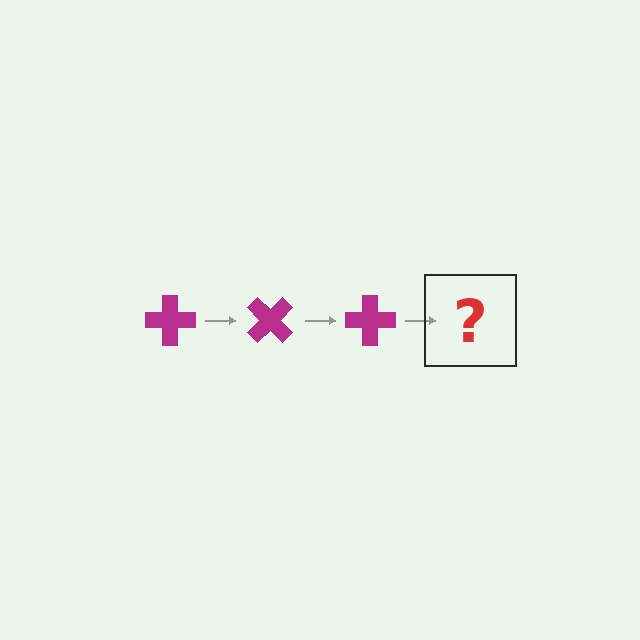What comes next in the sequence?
The next element should be a magenta cross rotated 135 degrees.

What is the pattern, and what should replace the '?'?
The pattern is that the cross rotates 45 degrees each step. The '?' should be a magenta cross rotated 135 degrees.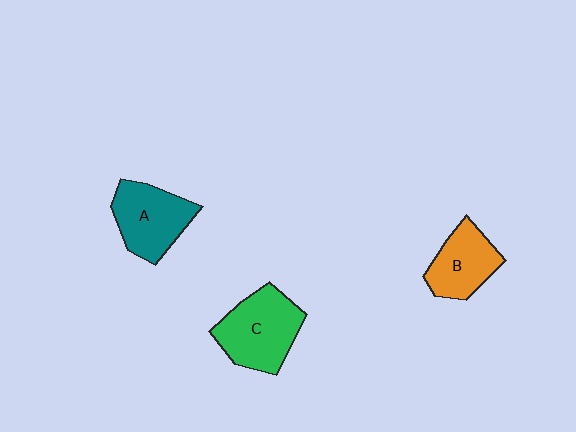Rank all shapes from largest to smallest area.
From largest to smallest: C (green), A (teal), B (orange).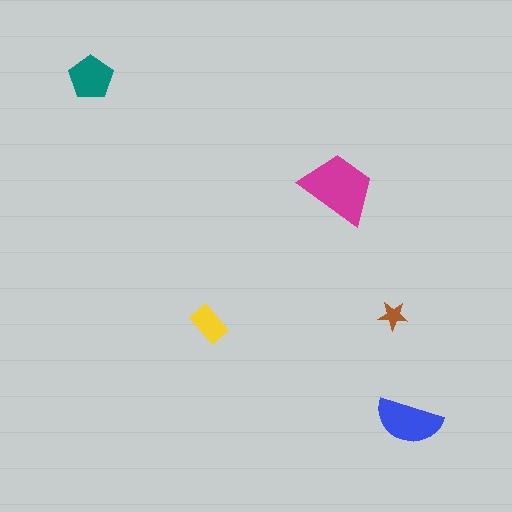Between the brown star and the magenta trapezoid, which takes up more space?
The magenta trapezoid.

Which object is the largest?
The magenta trapezoid.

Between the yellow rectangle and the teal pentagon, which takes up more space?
The teal pentagon.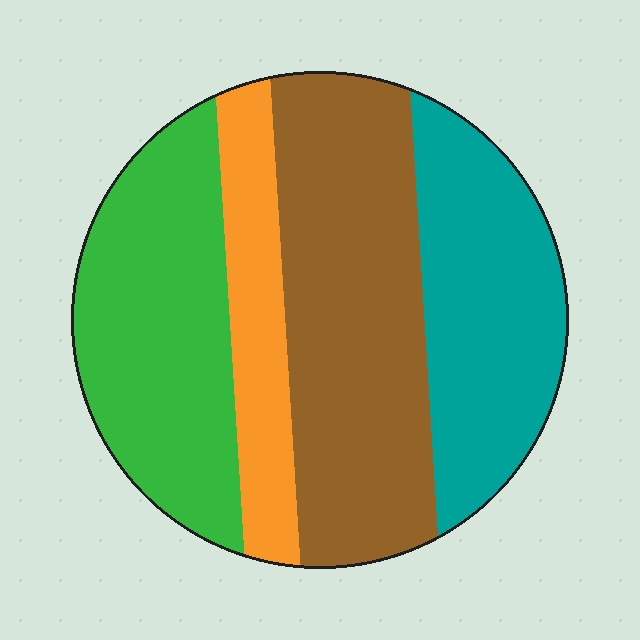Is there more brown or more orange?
Brown.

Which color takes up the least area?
Orange, at roughly 15%.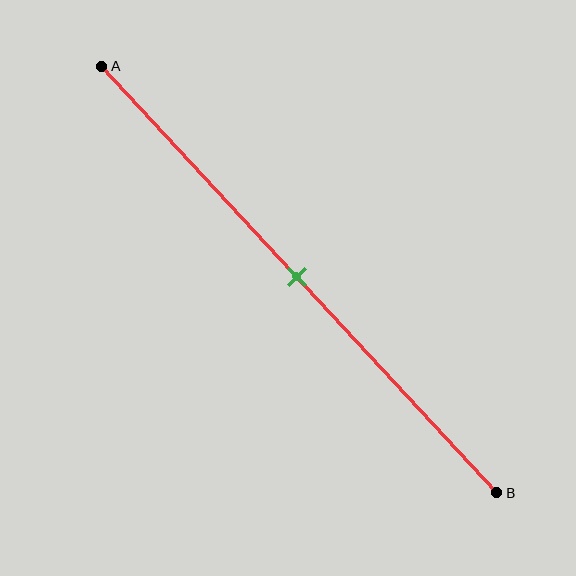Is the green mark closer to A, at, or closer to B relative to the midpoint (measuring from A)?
The green mark is approximately at the midpoint of segment AB.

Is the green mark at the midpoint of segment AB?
Yes, the mark is approximately at the midpoint.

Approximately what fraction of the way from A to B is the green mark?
The green mark is approximately 50% of the way from A to B.